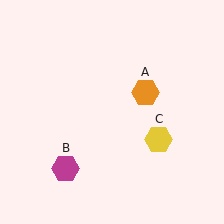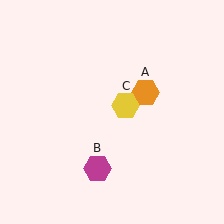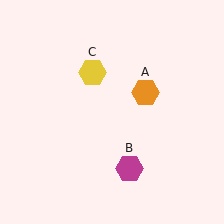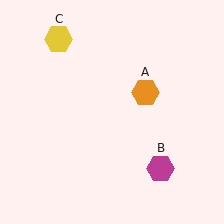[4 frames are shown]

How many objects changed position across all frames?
2 objects changed position: magenta hexagon (object B), yellow hexagon (object C).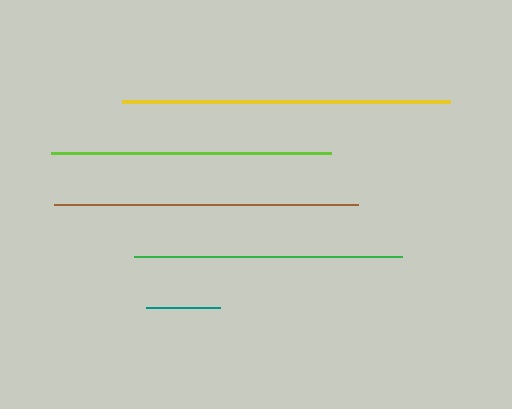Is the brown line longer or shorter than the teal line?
The brown line is longer than the teal line.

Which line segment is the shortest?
The teal line is the shortest at approximately 74 pixels.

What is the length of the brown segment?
The brown segment is approximately 304 pixels long.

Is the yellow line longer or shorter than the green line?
The yellow line is longer than the green line.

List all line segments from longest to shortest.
From longest to shortest: yellow, brown, lime, green, teal.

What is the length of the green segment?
The green segment is approximately 268 pixels long.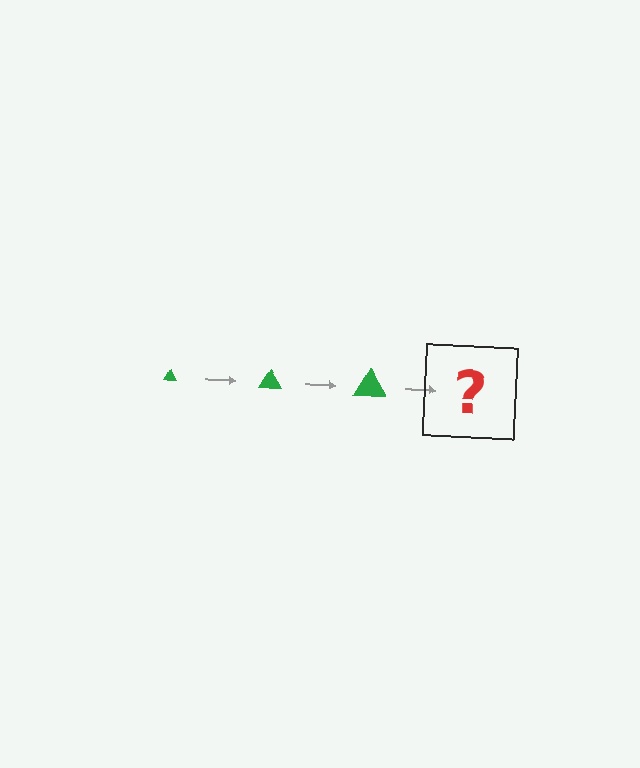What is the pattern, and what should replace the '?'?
The pattern is that the triangle gets progressively larger each step. The '?' should be a green triangle, larger than the previous one.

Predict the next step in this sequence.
The next step is a green triangle, larger than the previous one.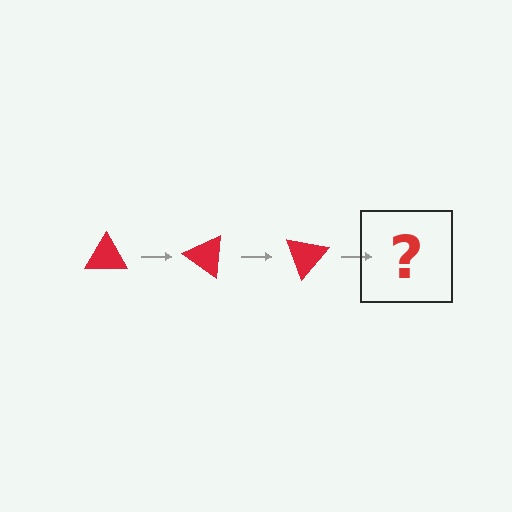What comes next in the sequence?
The next element should be a red triangle rotated 105 degrees.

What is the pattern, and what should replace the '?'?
The pattern is that the triangle rotates 35 degrees each step. The '?' should be a red triangle rotated 105 degrees.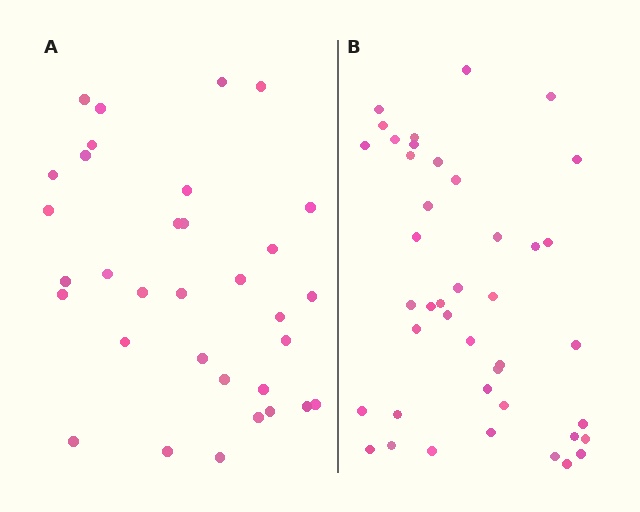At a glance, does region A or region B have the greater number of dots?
Region B (the right region) has more dots.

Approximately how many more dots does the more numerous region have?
Region B has roughly 8 or so more dots than region A.